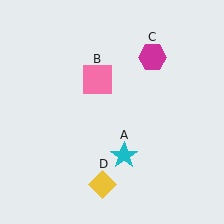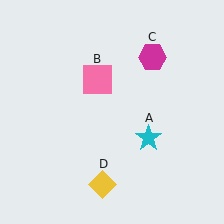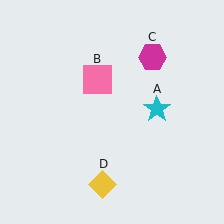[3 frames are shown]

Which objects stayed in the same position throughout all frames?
Pink square (object B) and magenta hexagon (object C) and yellow diamond (object D) remained stationary.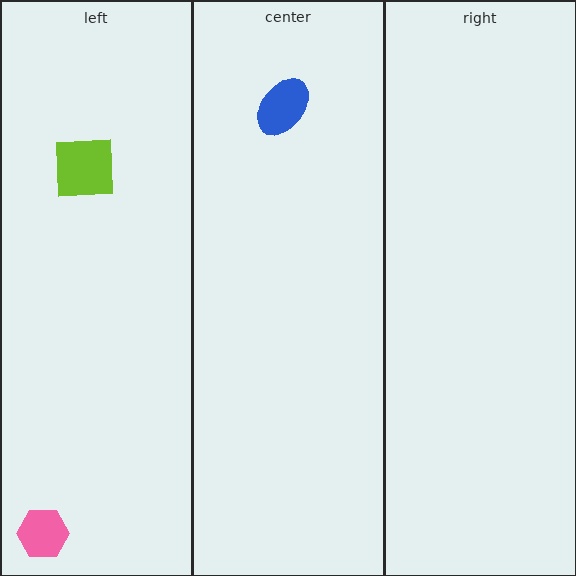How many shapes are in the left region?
2.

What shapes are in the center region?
The blue ellipse.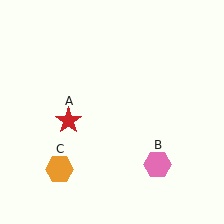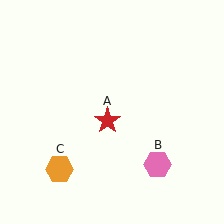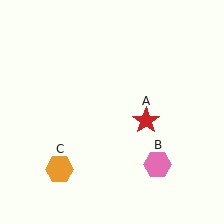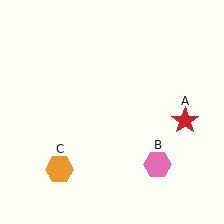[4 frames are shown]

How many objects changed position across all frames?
1 object changed position: red star (object A).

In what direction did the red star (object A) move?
The red star (object A) moved right.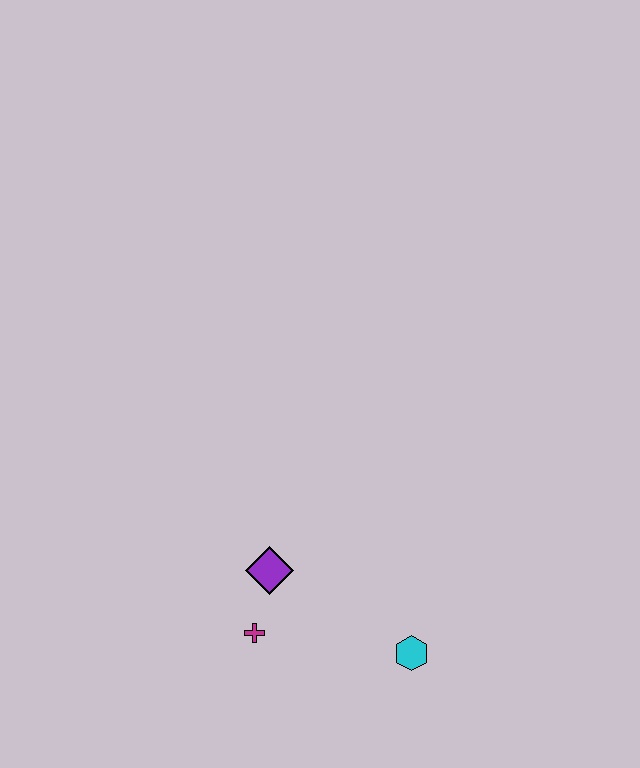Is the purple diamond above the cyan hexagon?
Yes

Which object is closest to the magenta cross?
The purple diamond is closest to the magenta cross.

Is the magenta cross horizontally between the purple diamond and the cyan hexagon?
No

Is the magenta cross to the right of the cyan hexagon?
No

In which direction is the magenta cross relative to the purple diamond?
The magenta cross is below the purple diamond.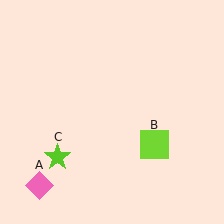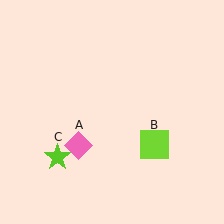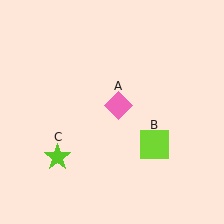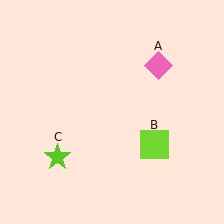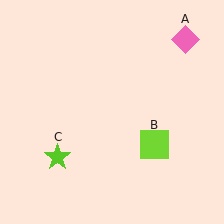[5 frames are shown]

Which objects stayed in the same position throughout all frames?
Lime square (object B) and lime star (object C) remained stationary.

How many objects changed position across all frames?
1 object changed position: pink diamond (object A).